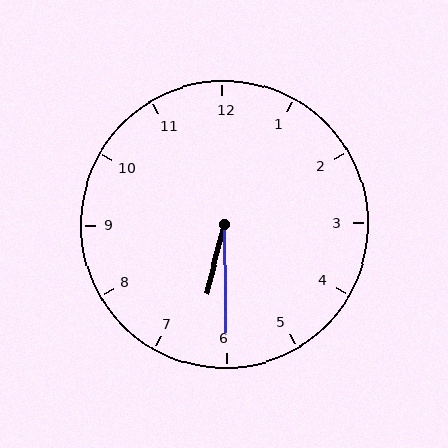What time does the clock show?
6:30.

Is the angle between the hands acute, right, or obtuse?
It is acute.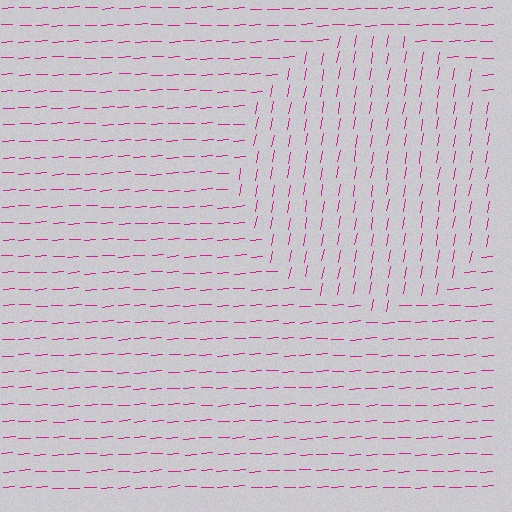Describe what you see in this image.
The image is filled with small magenta line segments. A circle region in the image has lines oriented differently from the surrounding lines, creating a visible texture boundary.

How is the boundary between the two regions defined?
The boundary is defined purely by a change in line orientation (approximately 76 degrees difference). All lines are the same color and thickness.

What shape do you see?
I see a circle.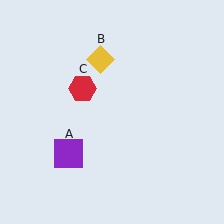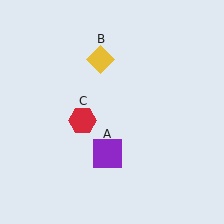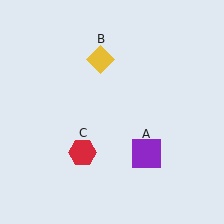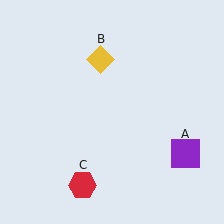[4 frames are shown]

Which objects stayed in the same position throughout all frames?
Yellow diamond (object B) remained stationary.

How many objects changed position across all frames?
2 objects changed position: purple square (object A), red hexagon (object C).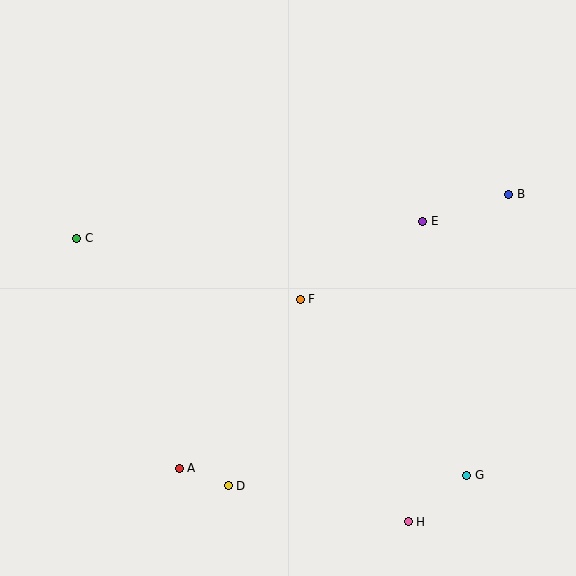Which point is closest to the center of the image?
Point F at (300, 299) is closest to the center.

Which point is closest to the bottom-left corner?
Point A is closest to the bottom-left corner.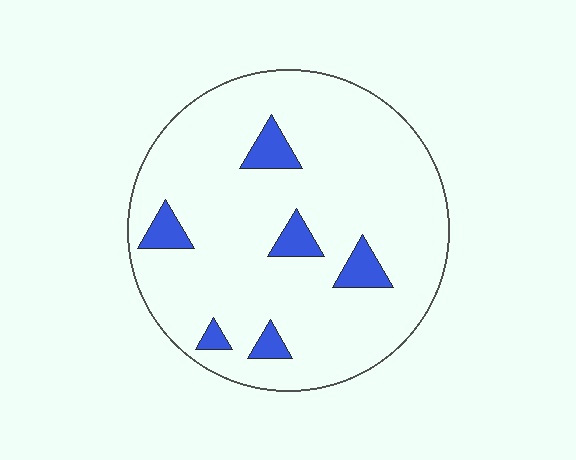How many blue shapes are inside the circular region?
6.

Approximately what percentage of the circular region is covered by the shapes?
Approximately 10%.